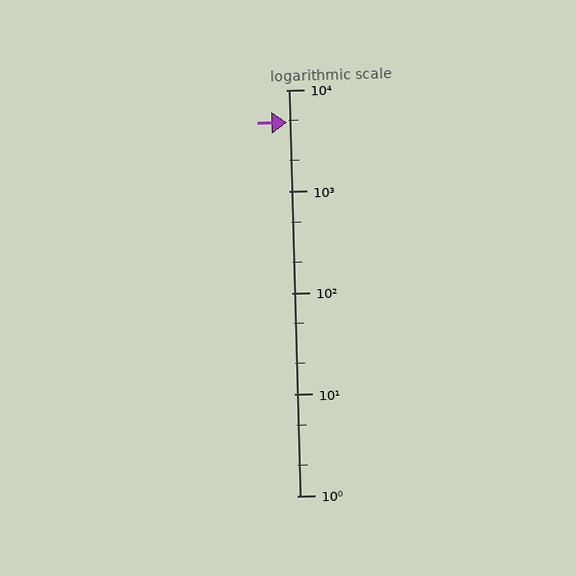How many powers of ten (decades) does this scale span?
The scale spans 4 decades, from 1 to 10000.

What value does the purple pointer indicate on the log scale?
The pointer indicates approximately 4800.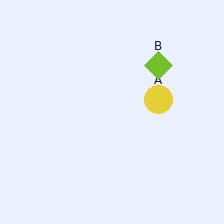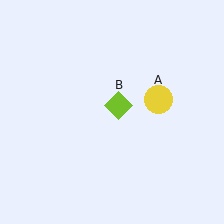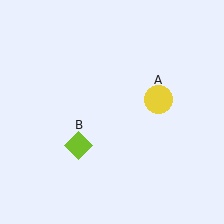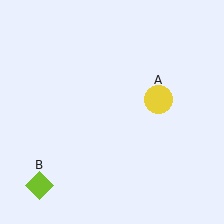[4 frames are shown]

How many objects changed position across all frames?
1 object changed position: lime diamond (object B).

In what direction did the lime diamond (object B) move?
The lime diamond (object B) moved down and to the left.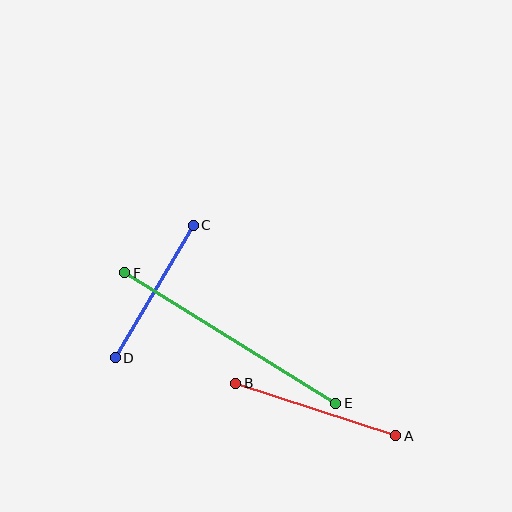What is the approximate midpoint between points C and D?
The midpoint is at approximately (154, 292) pixels.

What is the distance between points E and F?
The distance is approximately 248 pixels.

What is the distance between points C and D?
The distance is approximately 154 pixels.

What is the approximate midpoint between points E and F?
The midpoint is at approximately (230, 338) pixels.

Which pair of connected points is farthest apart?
Points E and F are farthest apart.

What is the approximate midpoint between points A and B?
The midpoint is at approximately (316, 409) pixels.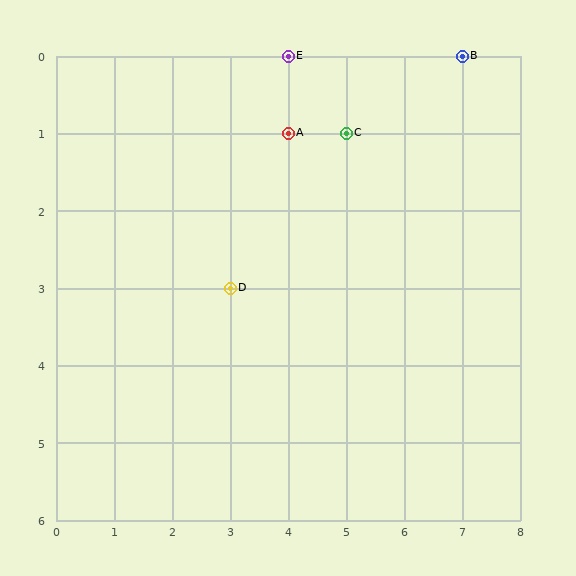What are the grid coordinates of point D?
Point D is at grid coordinates (3, 3).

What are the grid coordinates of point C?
Point C is at grid coordinates (5, 1).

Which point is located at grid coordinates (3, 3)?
Point D is at (3, 3).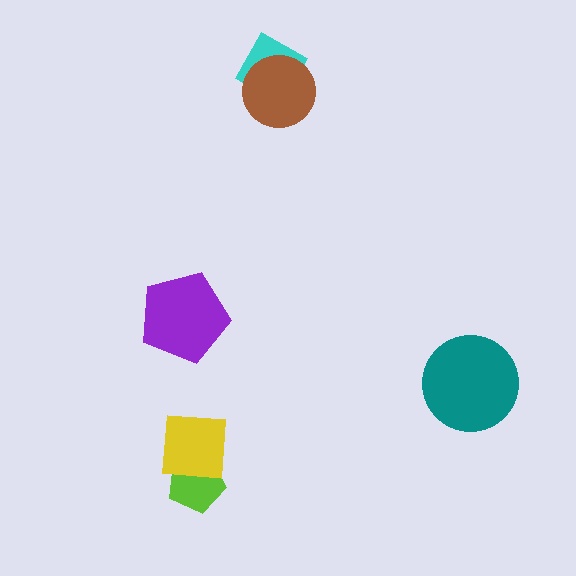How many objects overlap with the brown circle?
1 object overlaps with the brown circle.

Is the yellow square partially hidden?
No, no other shape covers it.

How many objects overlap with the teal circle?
0 objects overlap with the teal circle.